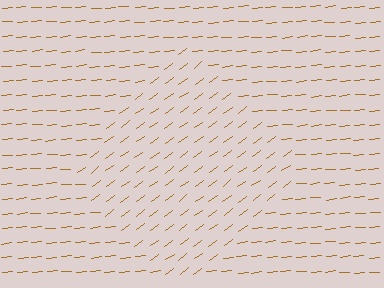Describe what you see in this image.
The image is filled with small brown line segments. A diamond region in the image has lines oriented differently from the surrounding lines, creating a visible texture boundary.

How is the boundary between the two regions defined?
The boundary is defined purely by a change in line orientation (approximately 31 degrees difference). All lines are the same color and thickness.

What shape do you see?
I see a diamond.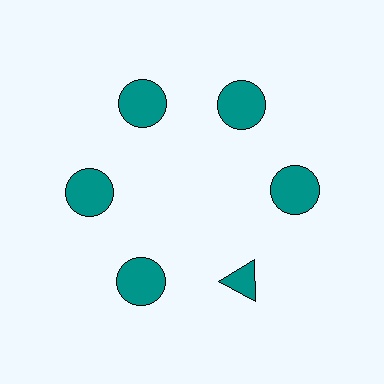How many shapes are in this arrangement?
There are 6 shapes arranged in a ring pattern.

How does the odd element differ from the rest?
It has a different shape: triangle instead of circle.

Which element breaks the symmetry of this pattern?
The teal triangle at roughly the 5 o'clock position breaks the symmetry. All other shapes are teal circles.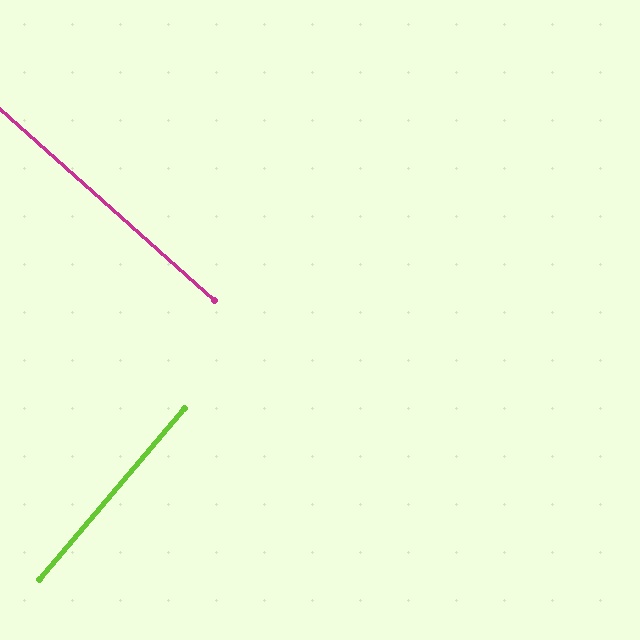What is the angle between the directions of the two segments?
Approximately 89 degrees.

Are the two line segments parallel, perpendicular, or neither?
Perpendicular — they meet at approximately 89°.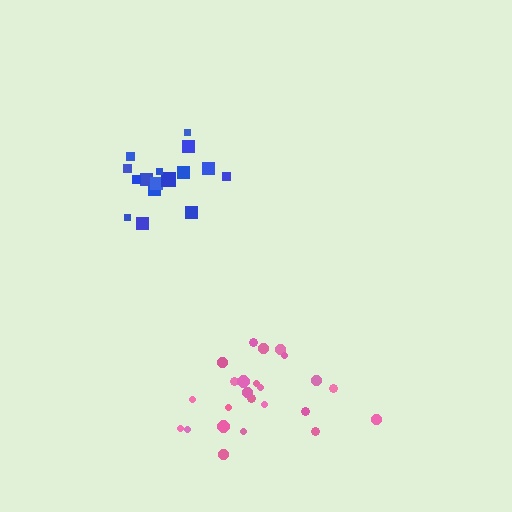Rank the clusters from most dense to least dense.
blue, pink.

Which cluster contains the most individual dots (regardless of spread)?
Pink (24).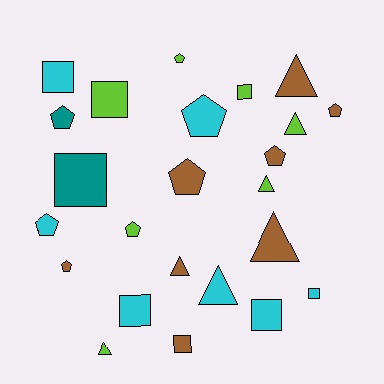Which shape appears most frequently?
Pentagon, with 9 objects.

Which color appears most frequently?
Brown, with 8 objects.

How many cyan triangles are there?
There is 1 cyan triangle.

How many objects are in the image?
There are 24 objects.